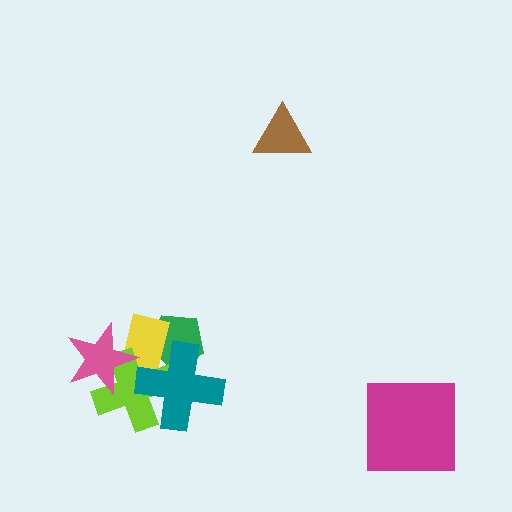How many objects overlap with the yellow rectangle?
4 objects overlap with the yellow rectangle.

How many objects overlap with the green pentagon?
2 objects overlap with the green pentagon.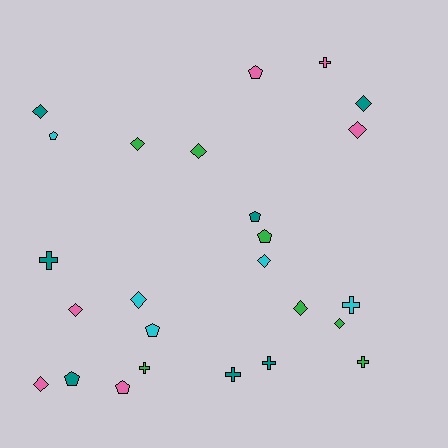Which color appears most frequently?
Green, with 7 objects.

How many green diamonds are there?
There are 4 green diamonds.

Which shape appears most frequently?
Diamond, with 11 objects.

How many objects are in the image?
There are 25 objects.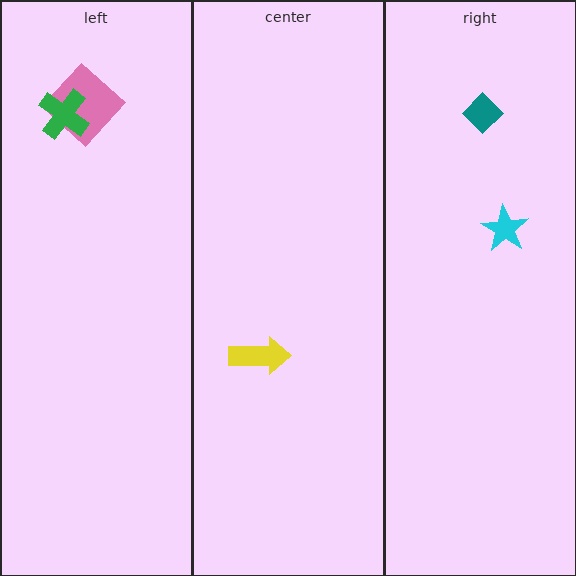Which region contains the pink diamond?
The left region.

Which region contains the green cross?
The left region.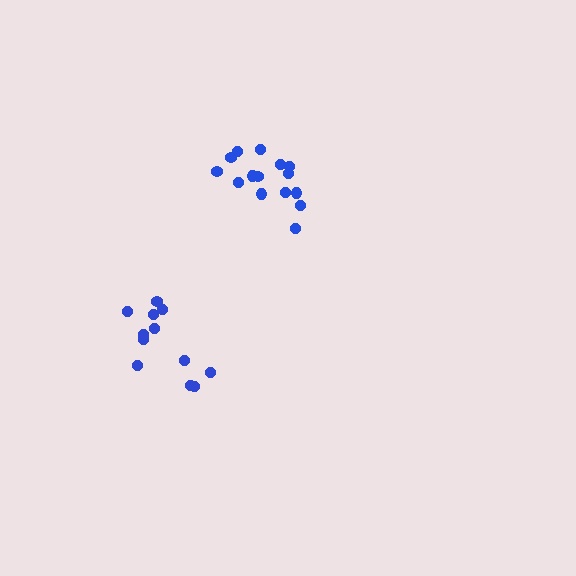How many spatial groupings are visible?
There are 2 spatial groupings.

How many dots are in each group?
Group 1: 15 dots, Group 2: 12 dots (27 total).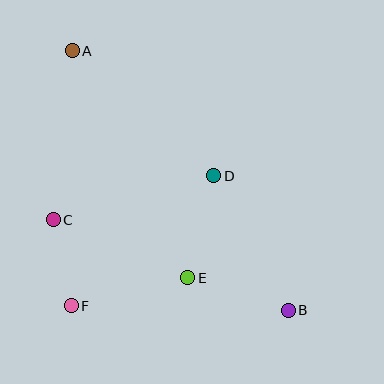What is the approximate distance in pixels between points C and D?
The distance between C and D is approximately 166 pixels.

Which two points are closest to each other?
Points C and F are closest to each other.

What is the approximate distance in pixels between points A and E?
The distance between A and E is approximately 254 pixels.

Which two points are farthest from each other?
Points A and B are farthest from each other.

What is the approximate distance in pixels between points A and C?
The distance between A and C is approximately 170 pixels.